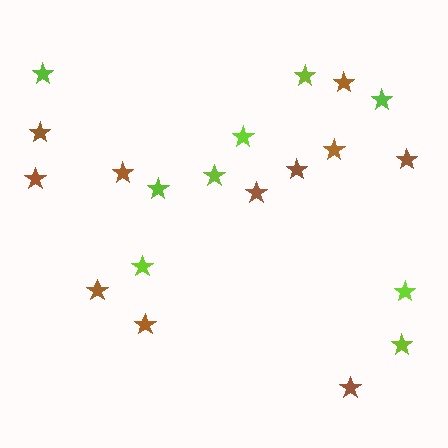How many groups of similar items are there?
There are 2 groups: one group of brown stars (11) and one group of lime stars (9).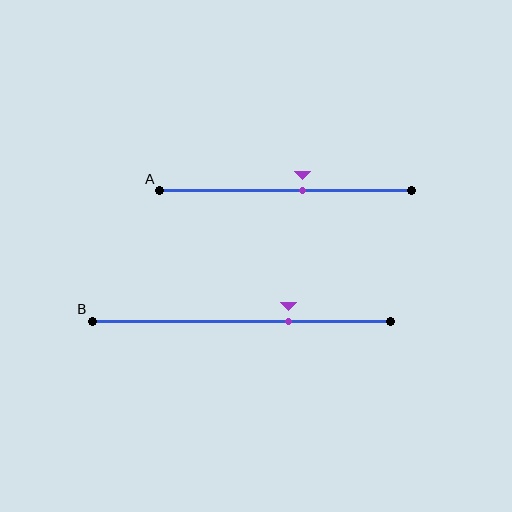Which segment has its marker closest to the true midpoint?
Segment A has its marker closest to the true midpoint.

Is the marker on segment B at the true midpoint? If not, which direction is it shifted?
No, the marker on segment B is shifted to the right by about 16% of the segment length.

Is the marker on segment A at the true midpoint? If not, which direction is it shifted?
No, the marker on segment A is shifted to the right by about 7% of the segment length.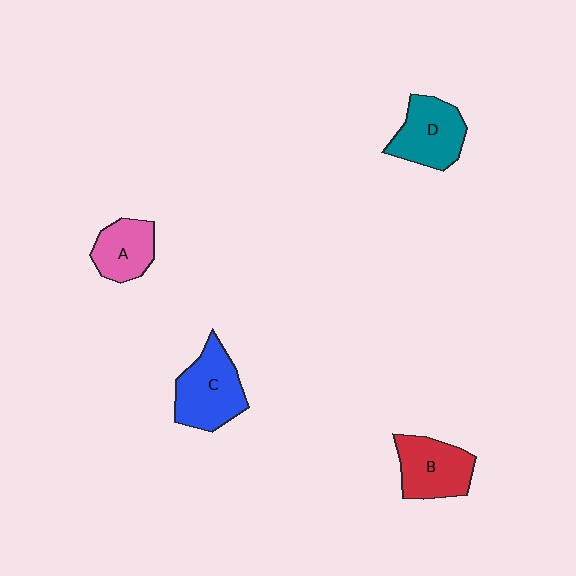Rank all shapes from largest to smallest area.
From largest to smallest: C (blue), D (teal), B (red), A (pink).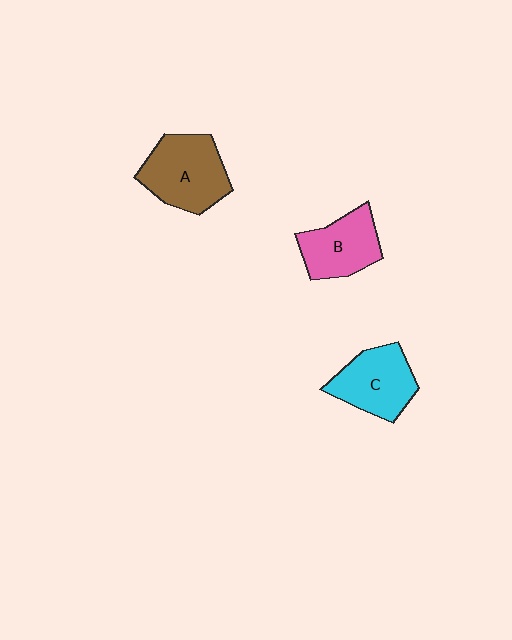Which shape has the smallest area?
Shape B (pink).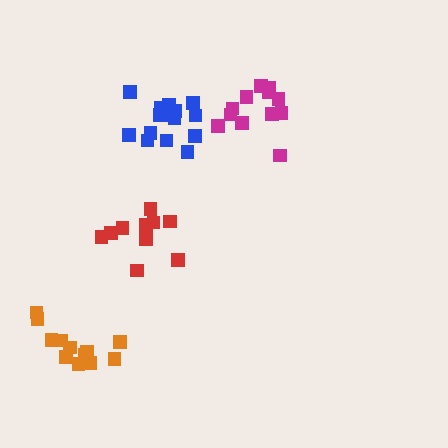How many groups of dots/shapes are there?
There are 4 groups.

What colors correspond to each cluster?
The clusters are colored: red, blue, orange, magenta.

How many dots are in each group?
Group 1: 10 dots, Group 2: 15 dots, Group 3: 12 dots, Group 4: 12 dots (49 total).